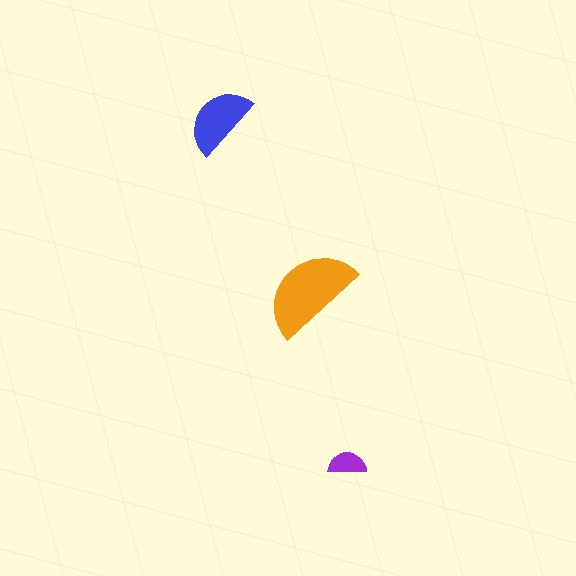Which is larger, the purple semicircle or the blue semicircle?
The blue one.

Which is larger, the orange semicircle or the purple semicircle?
The orange one.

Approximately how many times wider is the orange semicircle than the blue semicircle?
About 1.5 times wider.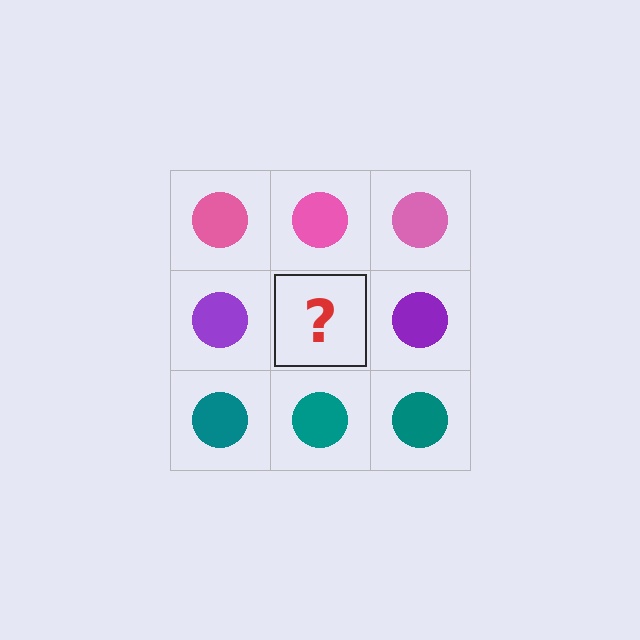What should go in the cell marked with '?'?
The missing cell should contain a purple circle.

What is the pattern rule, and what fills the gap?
The rule is that each row has a consistent color. The gap should be filled with a purple circle.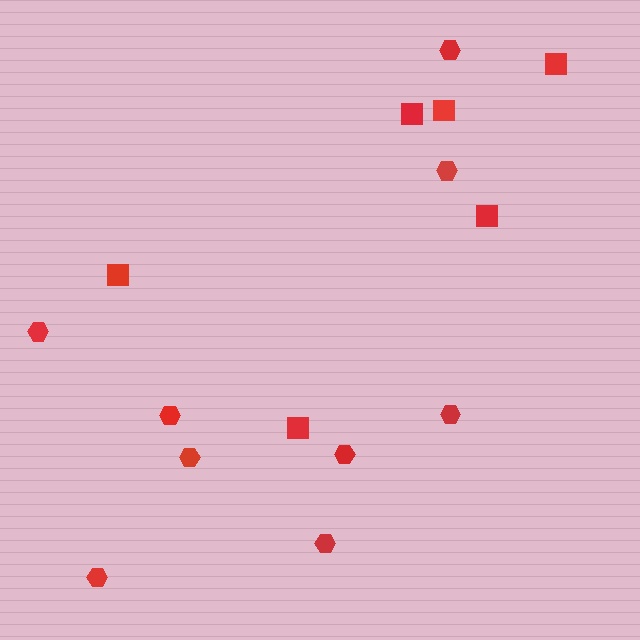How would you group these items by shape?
There are 2 groups: one group of squares (6) and one group of hexagons (9).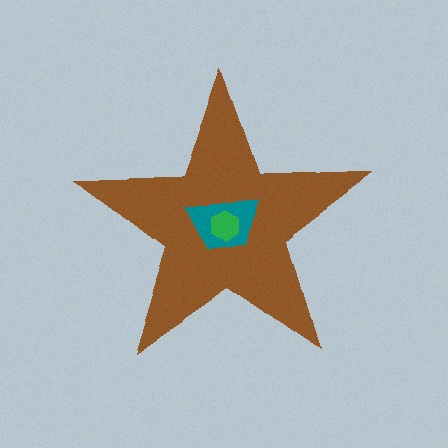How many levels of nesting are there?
3.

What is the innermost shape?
The green hexagon.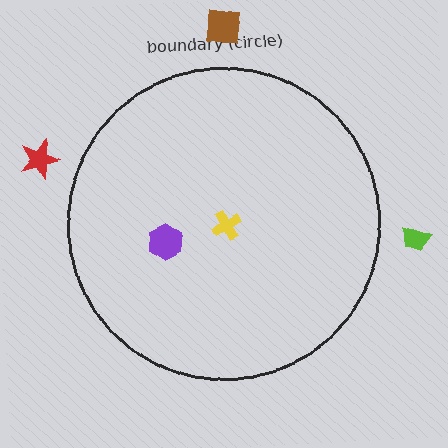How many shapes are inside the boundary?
2 inside, 3 outside.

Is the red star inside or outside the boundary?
Outside.